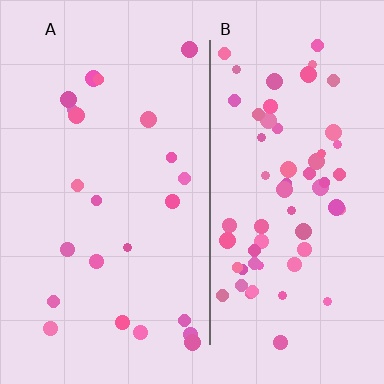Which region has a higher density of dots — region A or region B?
B (the right).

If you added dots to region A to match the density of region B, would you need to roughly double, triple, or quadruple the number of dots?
Approximately triple.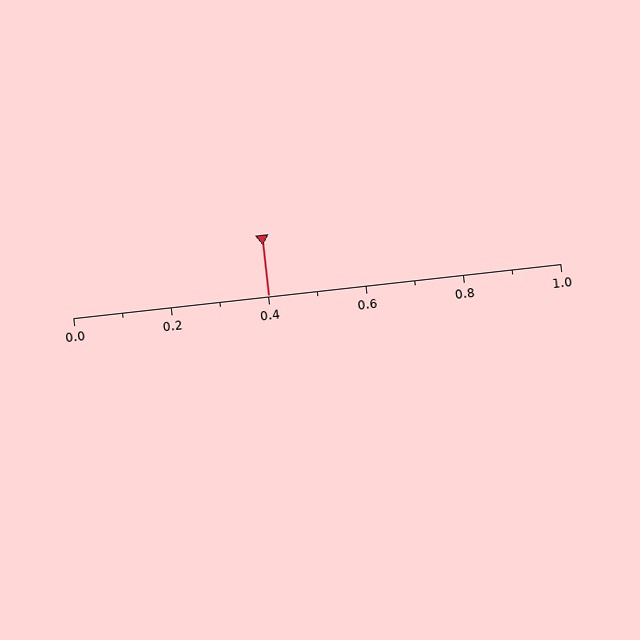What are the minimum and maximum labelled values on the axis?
The axis runs from 0.0 to 1.0.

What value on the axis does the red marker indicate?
The marker indicates approximately 0.4.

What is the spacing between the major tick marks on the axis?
The major ticks are spaced 0.2 apart.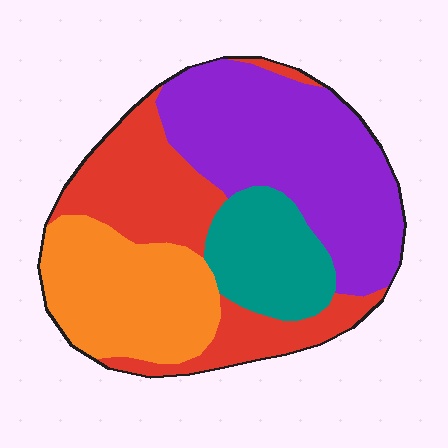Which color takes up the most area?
Purple, at roughly 35%.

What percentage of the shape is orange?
Orange covers about 25% of the shape.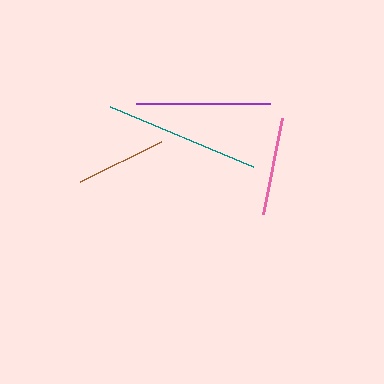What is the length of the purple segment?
The purple segment is approximately 134 pixels long.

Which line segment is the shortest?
The brown line is the shortest at approximately 90 pixels.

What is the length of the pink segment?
The pink segment is approximately 98 pixels long.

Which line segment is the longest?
The teal line is the longest at approximately 155 pixels.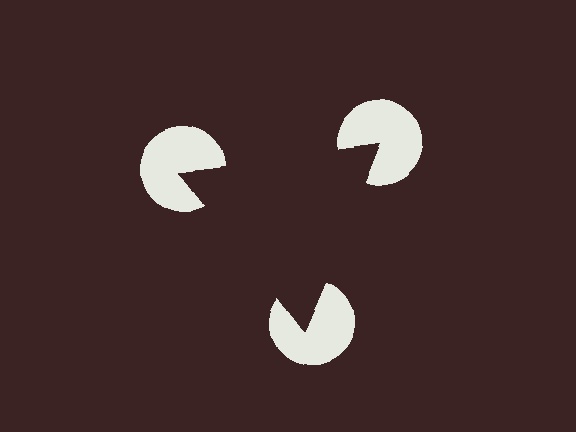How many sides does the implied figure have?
3 sides.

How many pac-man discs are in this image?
There are 3 — one at each vertex of the illusory triangle.